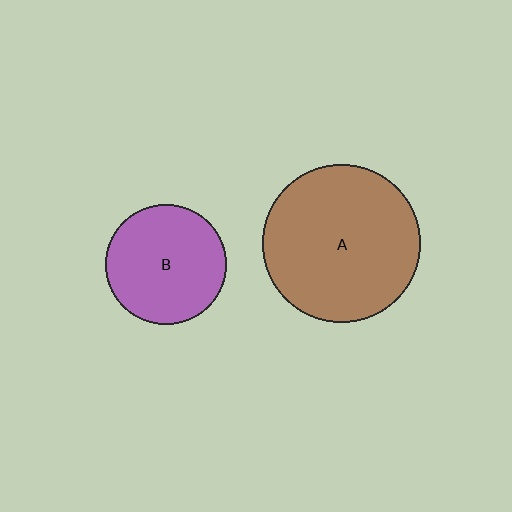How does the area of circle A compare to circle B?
Approximately 1.7 times.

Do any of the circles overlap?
No, none of the circles overlap.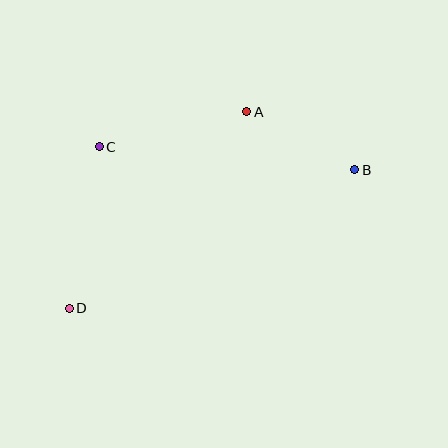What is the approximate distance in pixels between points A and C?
The distance between A and C is approximately 152 pixels.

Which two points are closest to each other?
Points A and B are closest to each other.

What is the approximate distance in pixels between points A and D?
The distance between A and D is approximately 265 pixels.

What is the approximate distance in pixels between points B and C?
The distance between B and C is approximately 256 pixels.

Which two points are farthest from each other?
Points B and D are farthest from each other.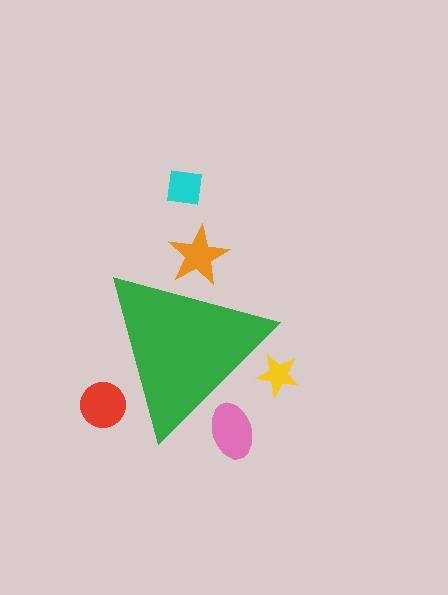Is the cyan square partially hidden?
No, the cyan square is fully visible.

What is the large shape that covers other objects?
A green triangle.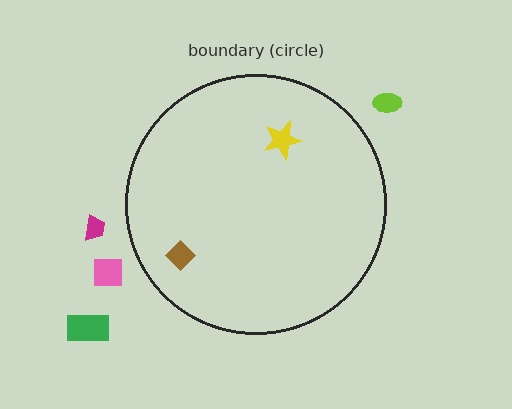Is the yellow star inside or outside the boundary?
Inside.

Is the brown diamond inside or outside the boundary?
Inside.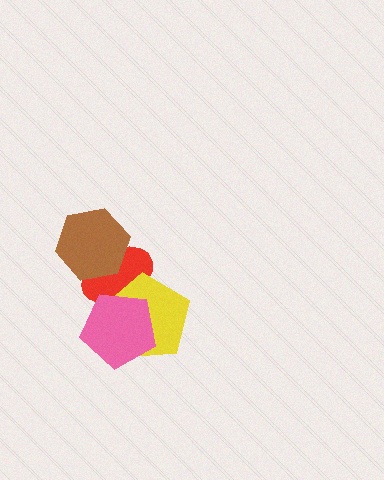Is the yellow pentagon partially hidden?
Yes, it is partially covered by another shape.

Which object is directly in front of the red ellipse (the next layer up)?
The brown hexagon is directly in front of the red ellipse.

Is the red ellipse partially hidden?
Yes, it is partially covered by another shape.